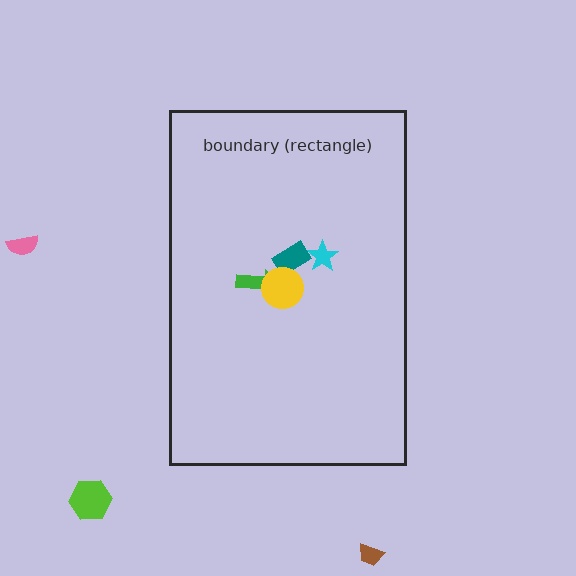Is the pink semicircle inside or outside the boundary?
Outside.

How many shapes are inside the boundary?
4 inside, 3 outside.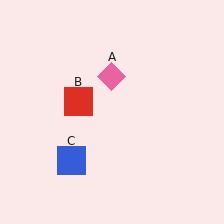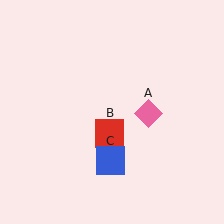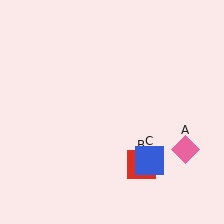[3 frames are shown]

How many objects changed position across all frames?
3 objects changed position: pink diamond (object A), red square (object B), blue square (object C).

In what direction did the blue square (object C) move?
The blue square (object C) moved right.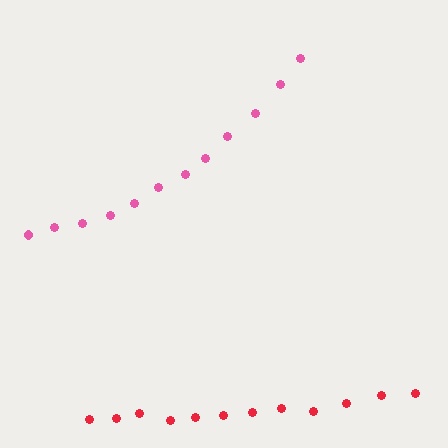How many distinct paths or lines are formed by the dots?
There are 2 distinct paths.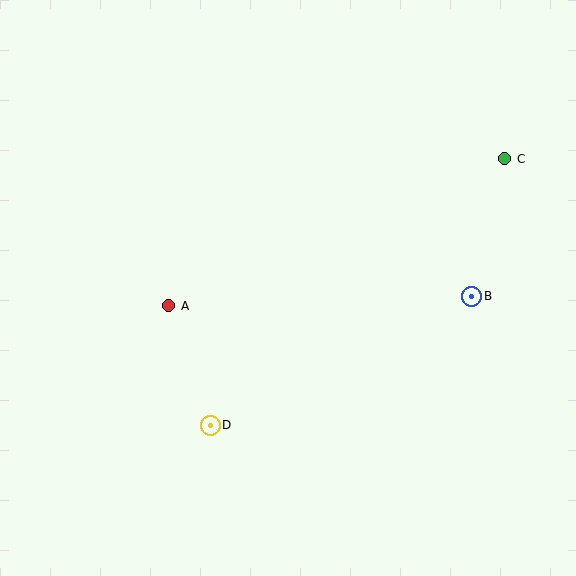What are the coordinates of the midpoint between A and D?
The midpoint between A and D is at (189, 365).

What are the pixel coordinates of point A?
Point A is at (169, 306).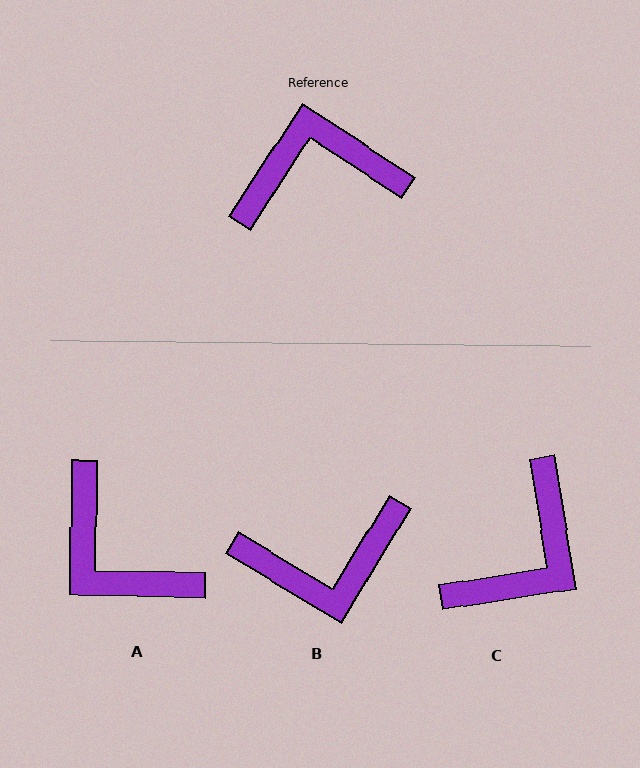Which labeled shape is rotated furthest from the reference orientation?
B, about 178 degrees away.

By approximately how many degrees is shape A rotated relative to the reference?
Approximately 122 degrees counter-clockwise.